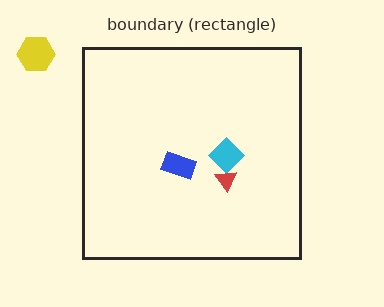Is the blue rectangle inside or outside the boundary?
Inside.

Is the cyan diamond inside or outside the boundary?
Inside.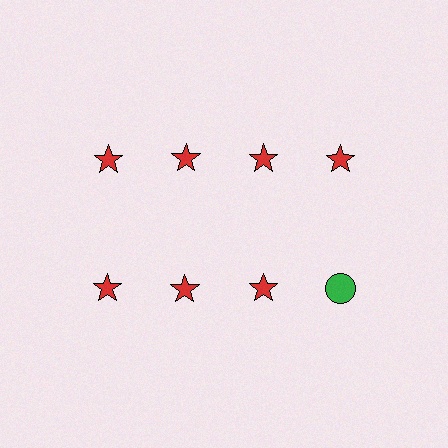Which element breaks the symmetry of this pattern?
The green circle in the second row, second from right column breaks the symmetry. All other shapes are red stars.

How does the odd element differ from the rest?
It differs in both color (green instead of red) and shape (circle instead of star).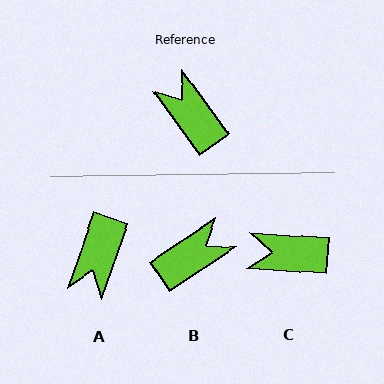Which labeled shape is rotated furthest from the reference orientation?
A, about 124 degrees away.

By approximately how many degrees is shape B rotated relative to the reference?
Approximately 93 degrees clockwise.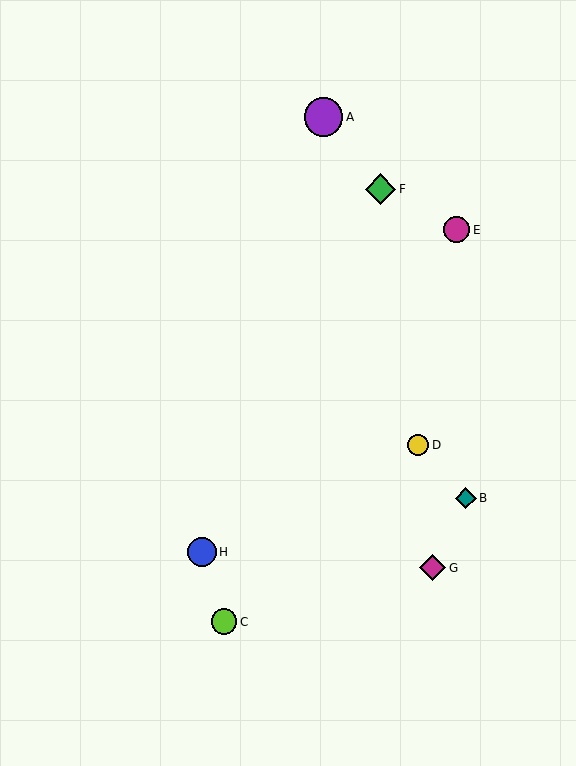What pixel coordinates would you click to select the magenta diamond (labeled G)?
Click at (433, 568) to select the magenta diamond G.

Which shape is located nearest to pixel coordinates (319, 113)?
The purple circle (labeled A) at (323, 117) is nearest to that location.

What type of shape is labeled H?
Shape H is a blue circle.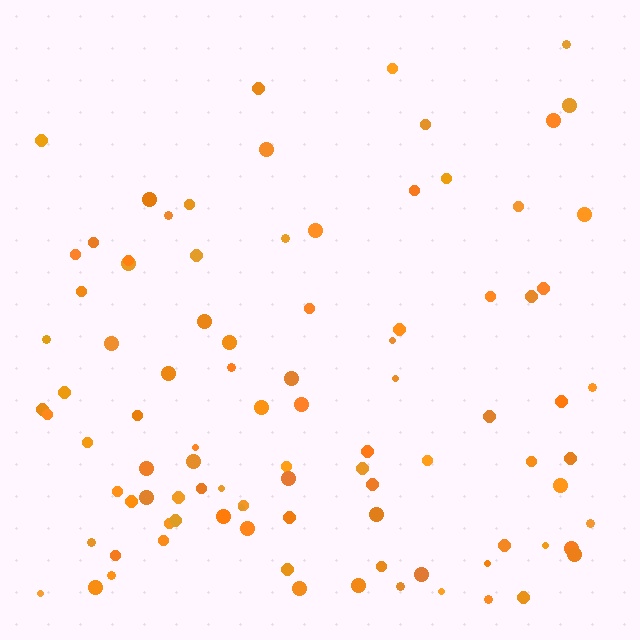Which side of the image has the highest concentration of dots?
The bottom.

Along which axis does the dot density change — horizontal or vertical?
Vertical.